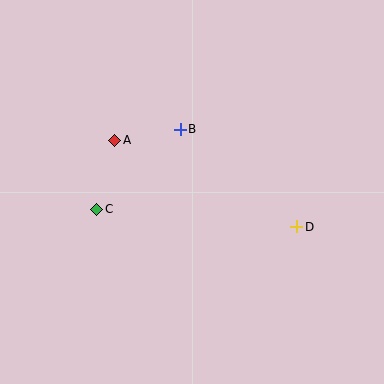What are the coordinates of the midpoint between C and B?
The midpoint between C and B is at (138, 169).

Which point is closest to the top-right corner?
Point B is closest to the top-right corner.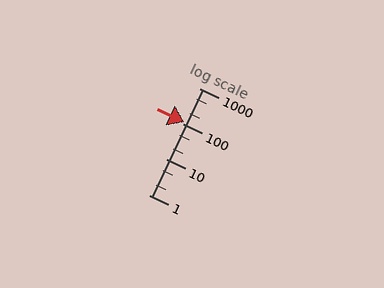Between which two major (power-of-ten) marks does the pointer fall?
The pointer is between 100 and 1000.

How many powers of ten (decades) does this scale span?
The scale spans 3 decades, from 1 to 1000.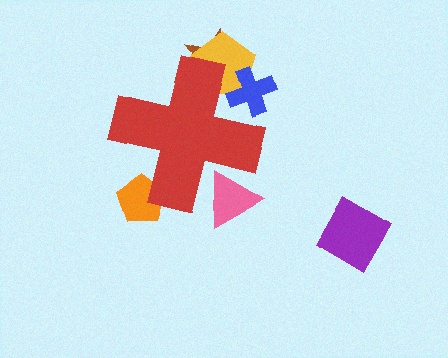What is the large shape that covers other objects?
A red cross.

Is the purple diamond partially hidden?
No, the purple diamond is fully visible.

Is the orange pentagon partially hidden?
Yes, the orange pentagon is partially hidden behind the red cross.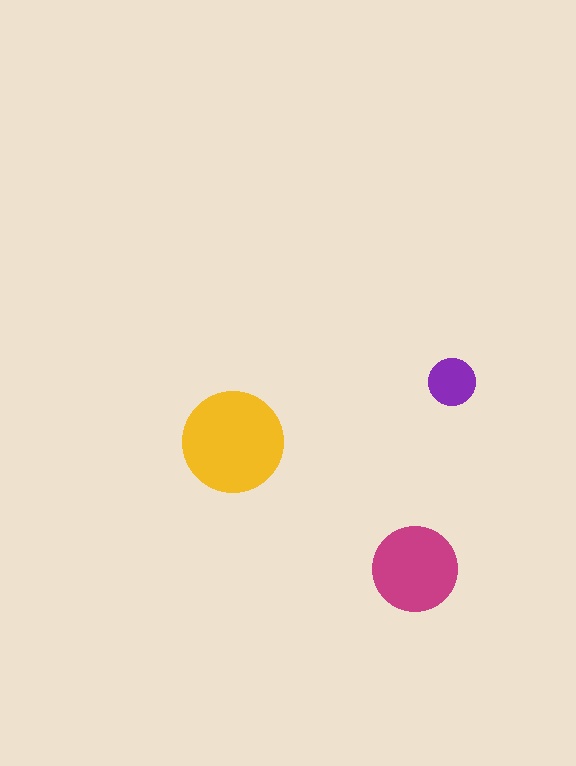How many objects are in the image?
There are 3 objects in the image.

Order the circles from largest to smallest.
the yellow one, the magenta one, the purple one.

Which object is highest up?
The purple circle is topmost.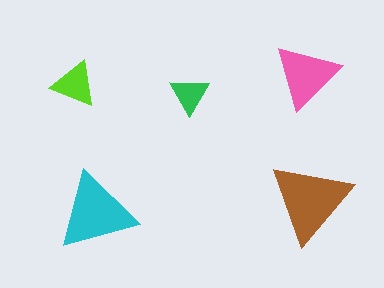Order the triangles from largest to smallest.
the brown one, the cyan one, the pink one, the lime one, the green one.